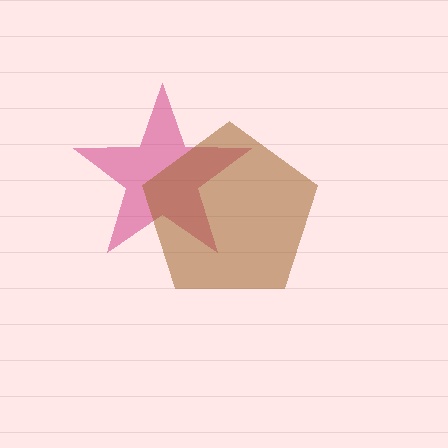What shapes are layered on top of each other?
The layered shapes are: a magenta star, a brown pentagon.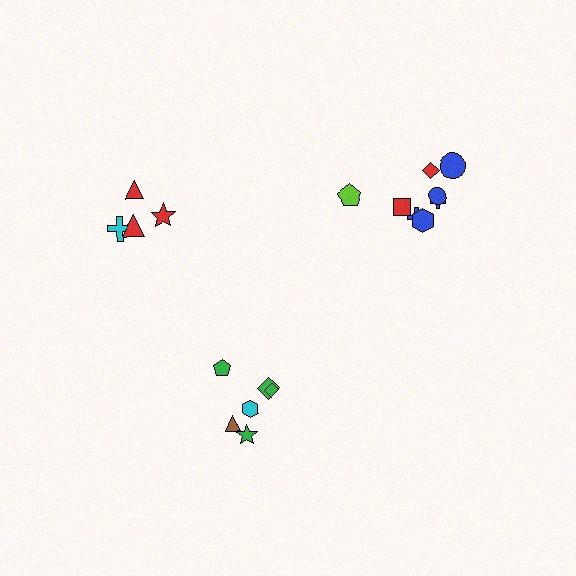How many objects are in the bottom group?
There are 6 objects.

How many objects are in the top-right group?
There are 8 objects.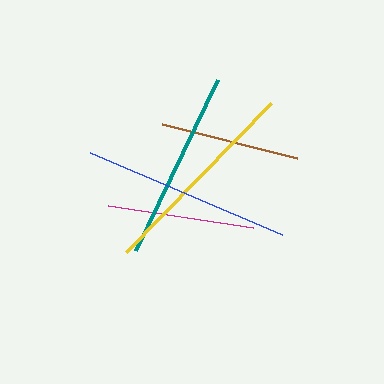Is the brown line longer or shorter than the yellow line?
The yellow line is longer than the brown line.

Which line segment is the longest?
The yellow line is the longest at approximately 208 pixels.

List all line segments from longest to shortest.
From longest to shortest: yellow, blue, teal, magenta, brown.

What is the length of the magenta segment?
The magenta segment is approximately 146 pixels long.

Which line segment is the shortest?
The brown line is the shortest at approximately 140 pixels.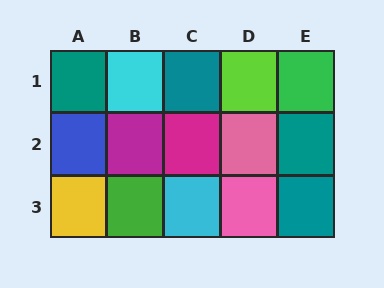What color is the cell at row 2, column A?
Blue.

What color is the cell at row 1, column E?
Green.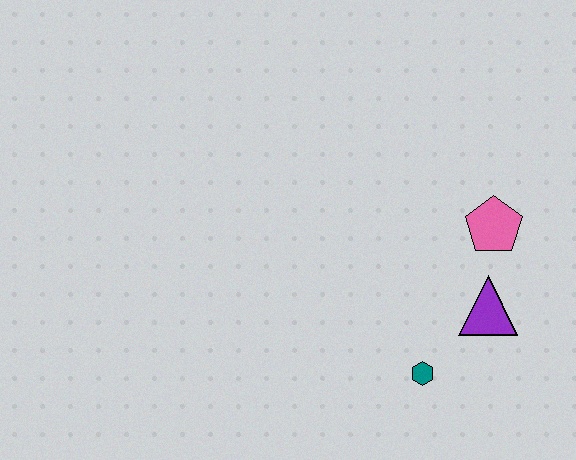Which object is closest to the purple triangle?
The pink pentagon is closest to the purple triangle.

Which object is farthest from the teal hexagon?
The pink pentagon is farthest from the teal hexagon.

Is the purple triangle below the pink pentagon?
Yes